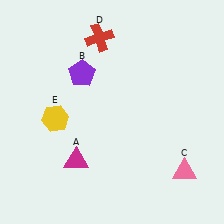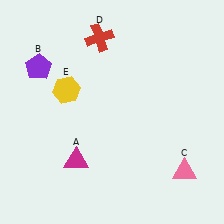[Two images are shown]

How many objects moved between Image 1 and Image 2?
2 objects moved between the two images.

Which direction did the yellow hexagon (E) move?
The yellow hexagon (E) moved up.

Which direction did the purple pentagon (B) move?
The purple pentagon (B) moved left.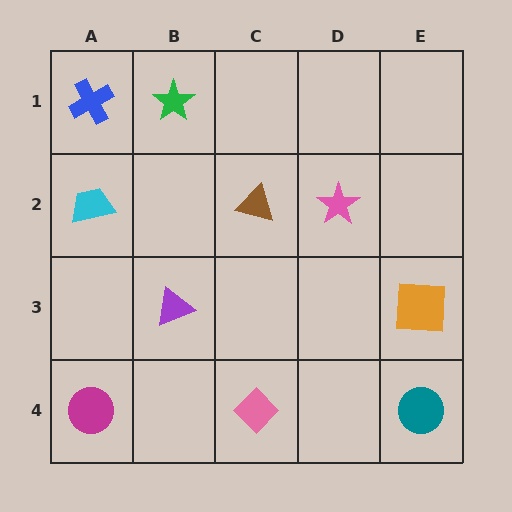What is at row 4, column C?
A pink diamond.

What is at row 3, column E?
An orange square.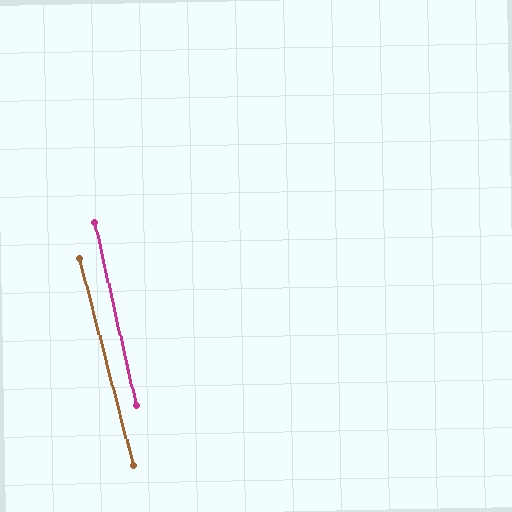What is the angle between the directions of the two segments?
Approximately 2 degrees.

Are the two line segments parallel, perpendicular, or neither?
Parallel — their directions differ by only 2.0°.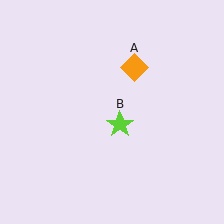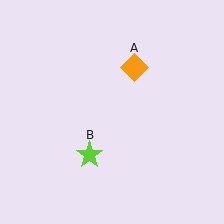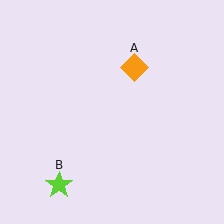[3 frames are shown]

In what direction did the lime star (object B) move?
The lime star (object B) moved down and to the left.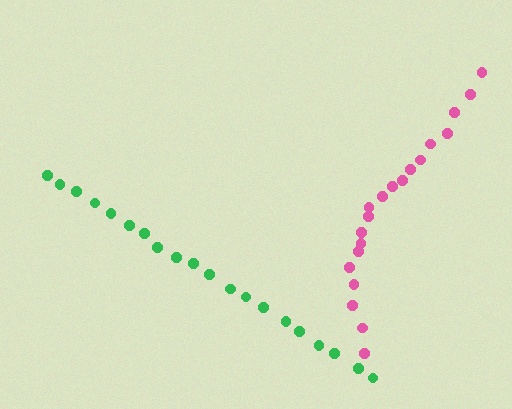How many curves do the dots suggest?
There are 2 distinct paths.